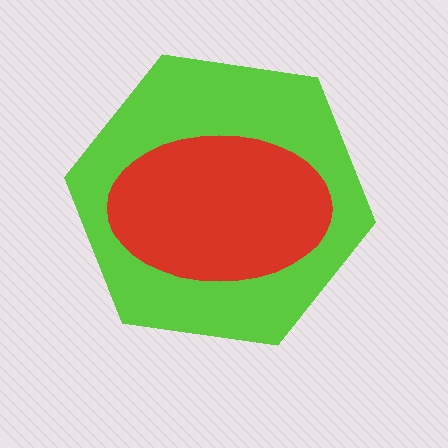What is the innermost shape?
The red ellipse.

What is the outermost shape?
The lime hexagon.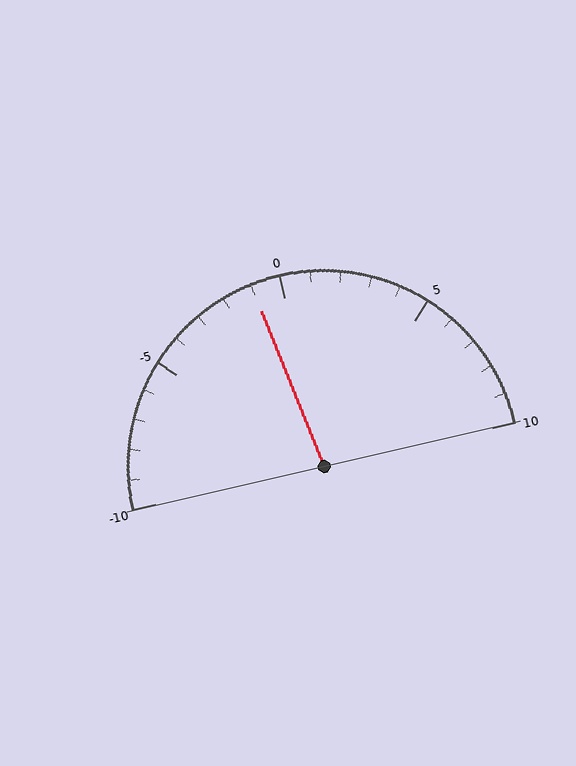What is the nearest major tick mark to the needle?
The nearest major tick mark is 0.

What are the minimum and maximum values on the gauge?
The gauge ranges from -10 to 10.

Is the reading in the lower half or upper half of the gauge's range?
The reading is in the lower half of the range (-10 to 10).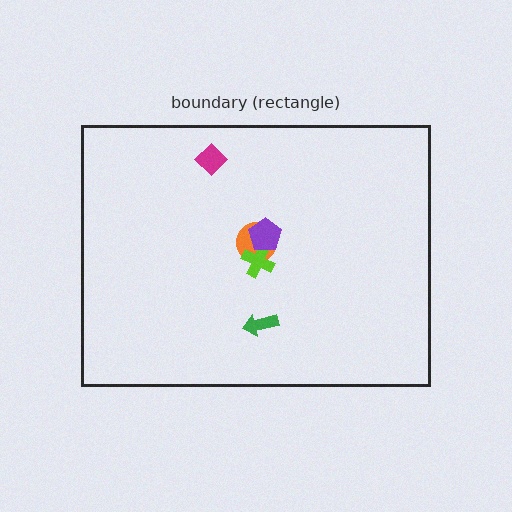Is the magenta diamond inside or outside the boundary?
Inside.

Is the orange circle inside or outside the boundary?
Inside.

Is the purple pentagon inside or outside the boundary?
Inside.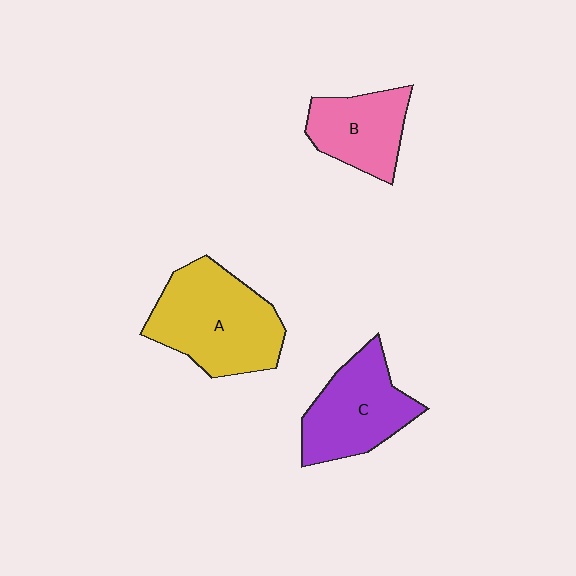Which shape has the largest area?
Shape A (yellow).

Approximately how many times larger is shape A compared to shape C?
Approximately 1.3 times.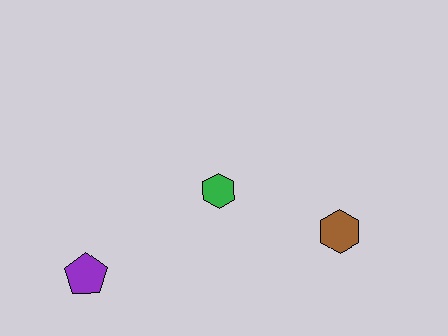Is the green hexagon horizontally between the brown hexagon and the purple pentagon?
Yes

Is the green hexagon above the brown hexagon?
Yes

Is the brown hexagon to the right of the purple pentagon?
Yes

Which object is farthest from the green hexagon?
The purple pentagon is farthest from the green hexagon.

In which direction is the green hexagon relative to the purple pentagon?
The green hexagon is to the right of the purple pentagon.